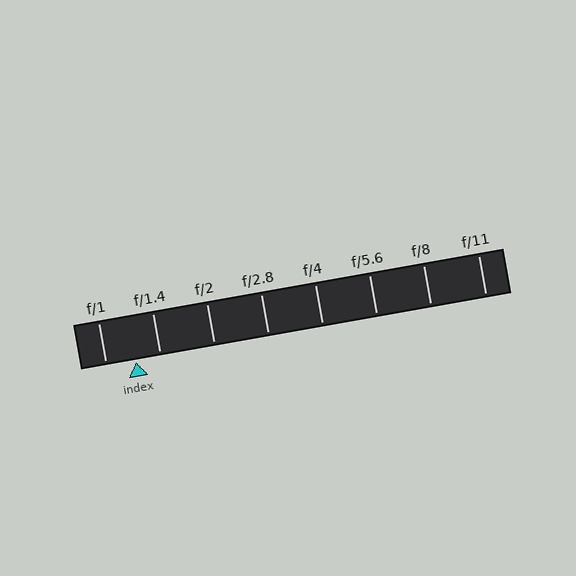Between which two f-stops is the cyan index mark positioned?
The index mark is between f/1 and f/1.4.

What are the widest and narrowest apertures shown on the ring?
The widest aperture shown is f/1 and the narrowest is f/11.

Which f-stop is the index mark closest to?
The index mark is closest to f/1.4.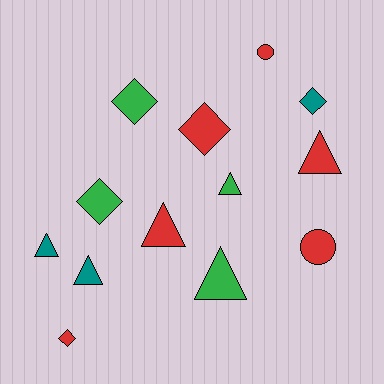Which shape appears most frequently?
Triangle, with 6 objects.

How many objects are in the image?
There are 13 objects.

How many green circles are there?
There are no green circles.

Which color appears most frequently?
Red, with 6 objects.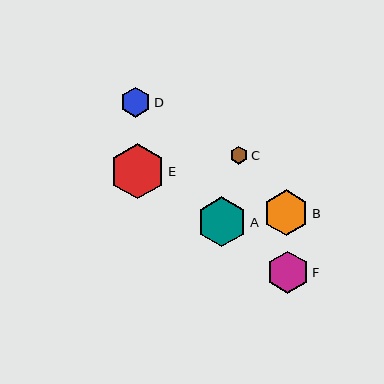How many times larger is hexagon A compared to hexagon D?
Hexagon A is approximately 1.7 times the size of hexagon D.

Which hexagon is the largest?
Hexagon E is the largest with a size of approximately 55 pixels.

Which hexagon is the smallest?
Hexagon C is the smallest with a size of approximately 18 pixels.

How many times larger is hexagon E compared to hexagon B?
Hexagon E is approximately 1.2 times the size of hexagon B.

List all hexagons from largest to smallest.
From largest to smallest: E, A, B, F, D, C.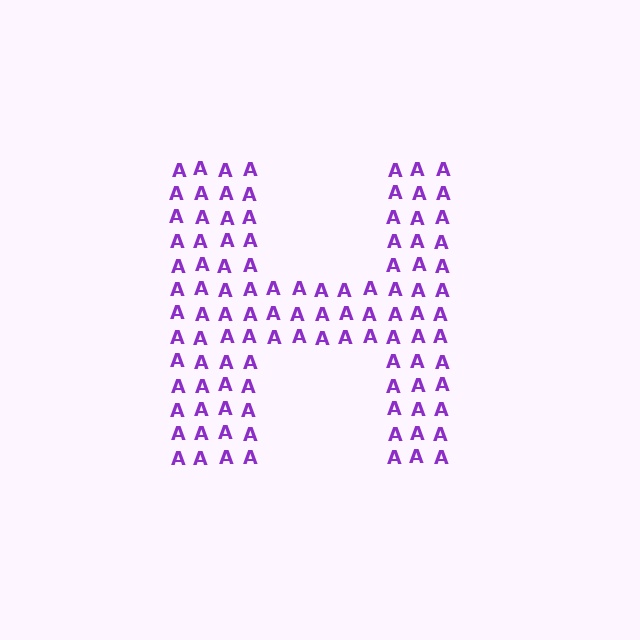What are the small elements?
The small elements are letter A's.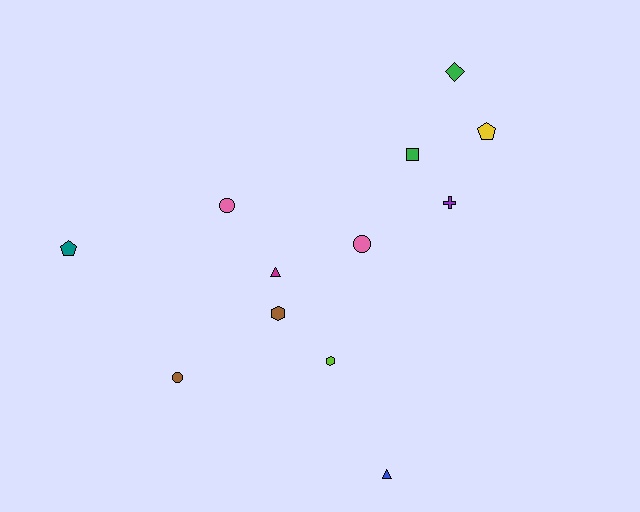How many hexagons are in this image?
There are 2 hexagons.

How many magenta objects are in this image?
There is 1 magenta object.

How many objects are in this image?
There are 12 objects.